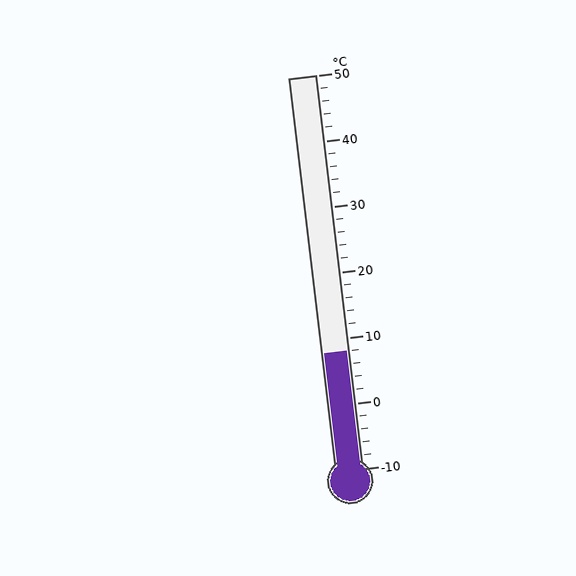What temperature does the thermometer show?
The thermometer shows approximately 8°C.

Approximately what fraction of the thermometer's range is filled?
The thermometer is filled to approximately 30% of its range.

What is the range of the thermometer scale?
The thermometer scale ranges from -10°C to 50°C.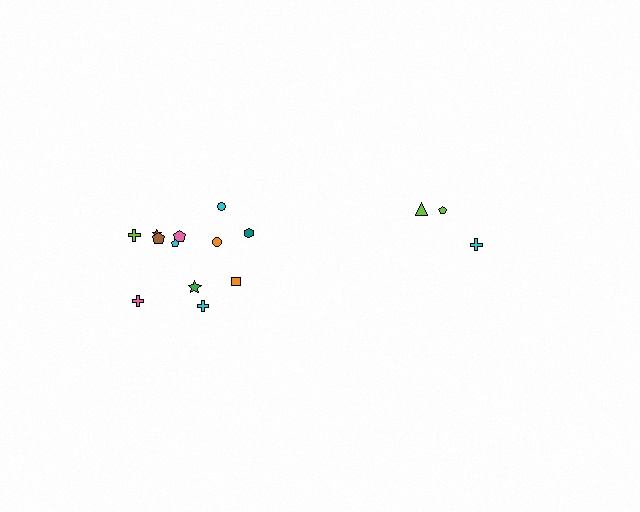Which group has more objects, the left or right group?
The left group.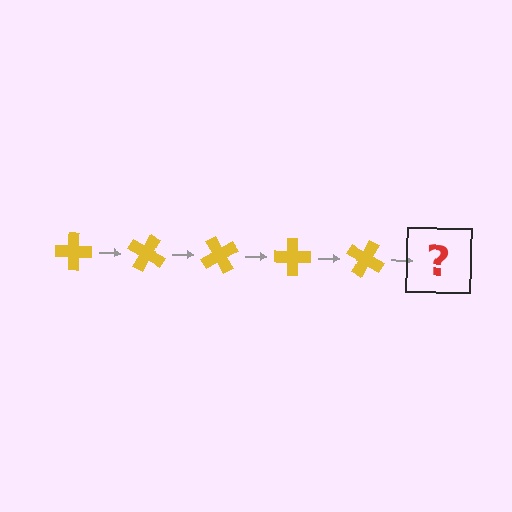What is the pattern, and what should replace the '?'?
The pattern is that the cross rotates 30 degrees each step. The '?' should be a yellow cross rotated 150 degrees.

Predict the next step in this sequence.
The next step is a yellow cross rotated 150 degrees.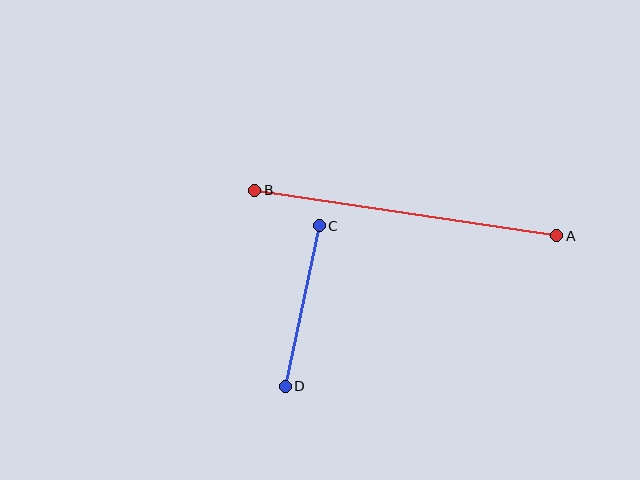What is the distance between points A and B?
The distance is approximately 306 pixels.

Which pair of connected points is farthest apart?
Points A and B are farthest apart.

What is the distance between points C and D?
The distance is approximately 164 pixels.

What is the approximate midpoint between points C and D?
The midpoint is at approximately (302, 306) pixels.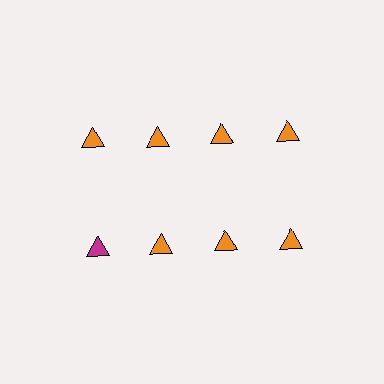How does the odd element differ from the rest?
It has a different color: magenta instead of orange.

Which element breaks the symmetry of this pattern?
The magenta triangle in the second row, leftmost column breaks the symmetry. All other shapes are orange triangles.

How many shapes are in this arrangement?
There are 8 shapes arranged in a grid pattern.